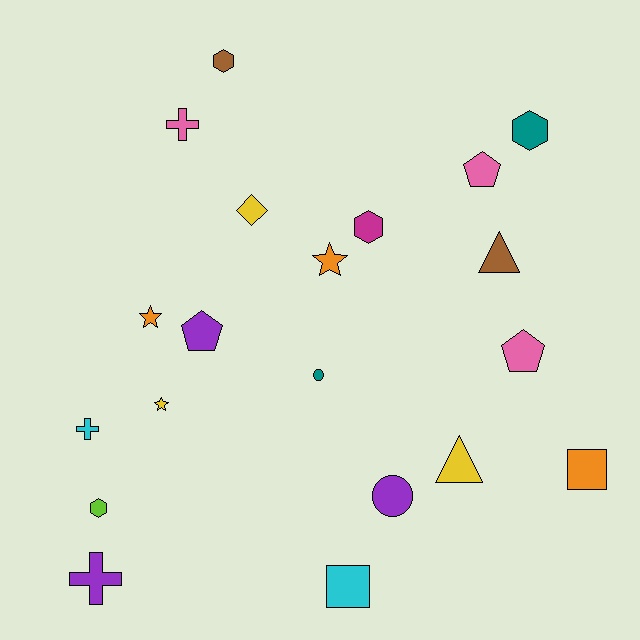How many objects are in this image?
There are 20 objects.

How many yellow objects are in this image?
There are 3 yellow objects.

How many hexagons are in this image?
There are 4 hexagons.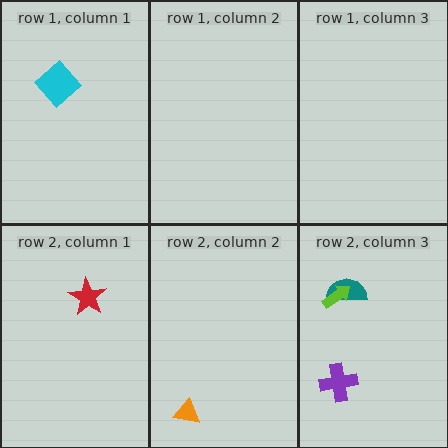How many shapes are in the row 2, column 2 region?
1.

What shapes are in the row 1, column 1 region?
The cyan diamond.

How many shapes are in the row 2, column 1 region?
1.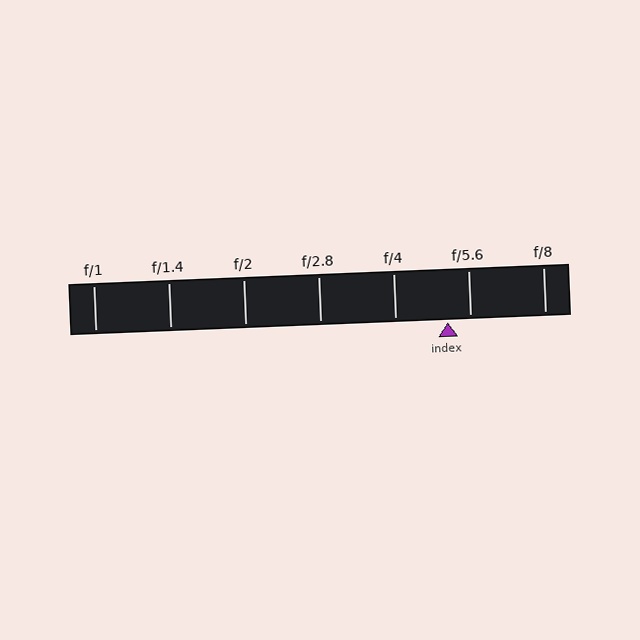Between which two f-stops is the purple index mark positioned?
The index mark is between f/4 and f/5.6.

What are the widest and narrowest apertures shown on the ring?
The widest aperture shown is f/1 and the narrowest is f/8.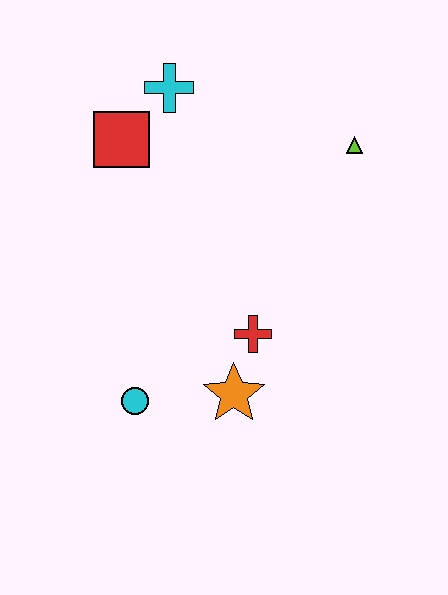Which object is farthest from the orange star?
The cyan cross is farthest from the orange star.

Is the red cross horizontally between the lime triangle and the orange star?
Yes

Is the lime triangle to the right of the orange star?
Yes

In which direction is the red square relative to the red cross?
The red square is above the red cross.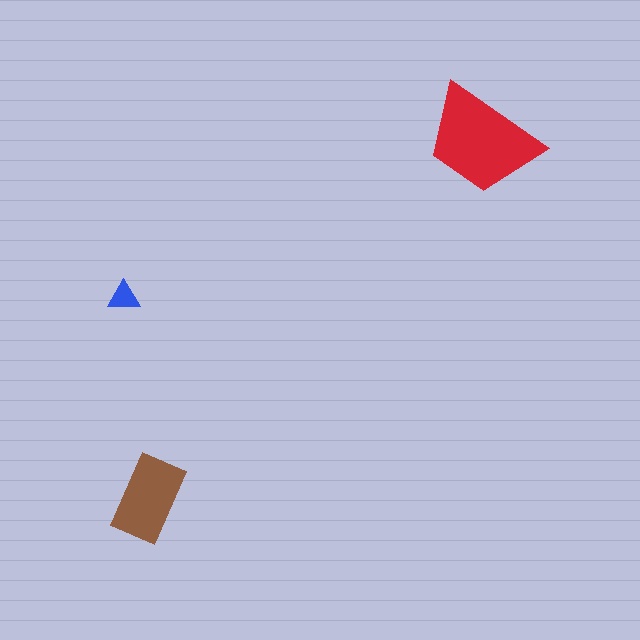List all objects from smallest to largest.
The blue triangle, the brown rectangle, the red trapezoid.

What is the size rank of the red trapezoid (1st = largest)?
1st.